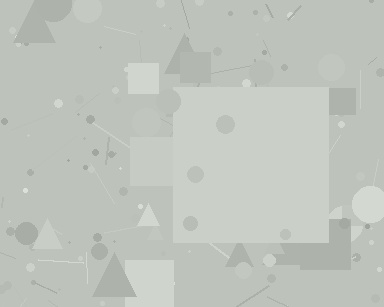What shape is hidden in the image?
A square is hidden in the image.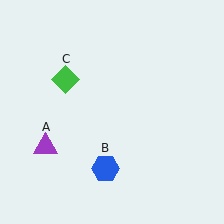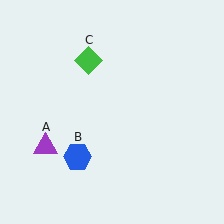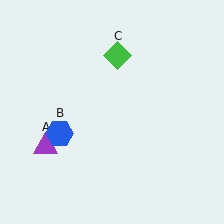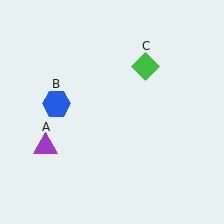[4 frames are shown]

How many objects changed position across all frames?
2 objects changed position: blue hexagon (object B), green diamond (object C).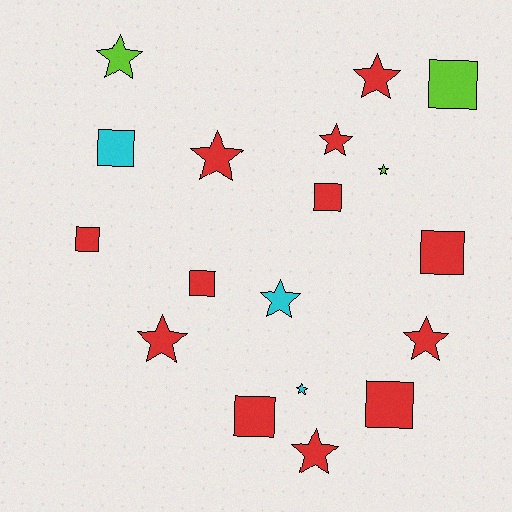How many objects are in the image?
There are 18 objects.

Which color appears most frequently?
Red, with 12 objects.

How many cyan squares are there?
There is 1 cyan square.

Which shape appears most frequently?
Star, with 10 objects.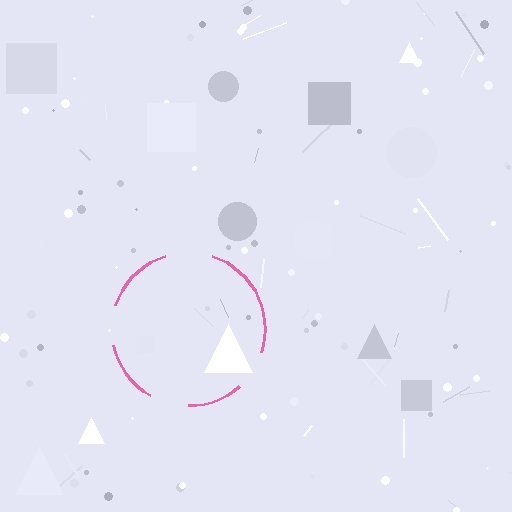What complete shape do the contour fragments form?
The contour fragments form a circle.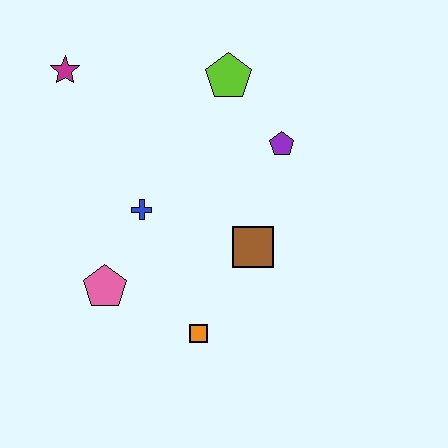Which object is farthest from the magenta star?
The orange square is farthest from the magenta star.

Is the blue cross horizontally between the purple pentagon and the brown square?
No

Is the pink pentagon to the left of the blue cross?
Yes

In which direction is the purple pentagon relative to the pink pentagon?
The purple pentagon is to the right of the pink pentagon.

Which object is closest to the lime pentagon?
The purple pentagon is closest to the lime pentagon.